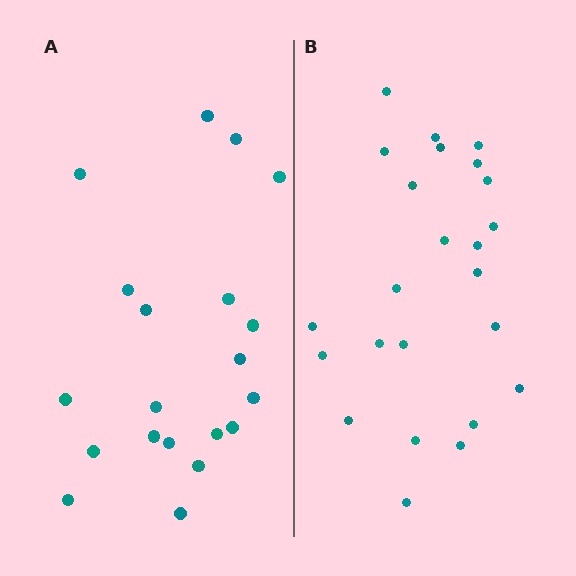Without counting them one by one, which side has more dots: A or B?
Region B (the right region) has more dots.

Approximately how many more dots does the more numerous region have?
Region B has about 4 more dots than region A.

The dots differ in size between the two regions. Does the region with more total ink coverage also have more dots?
No. Region A has more total ink coverage because its dots are larger, but region B actually contains more individual dots. Total area can be misleading — the number of items is what matters here.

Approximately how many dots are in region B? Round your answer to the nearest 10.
About 20 dots. (The exact count is 24, which rounds to 20.)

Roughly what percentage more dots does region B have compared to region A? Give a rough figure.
About 20% more.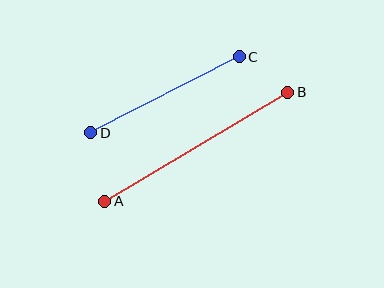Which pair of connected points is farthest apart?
Points A and B are farthest apart.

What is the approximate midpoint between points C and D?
The midpoint is at approximately (165, 95) pixels.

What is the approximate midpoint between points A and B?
The midpoint is at approximately (196, 147) pixels.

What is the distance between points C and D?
The distance is approximately 167 pixels.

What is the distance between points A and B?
The distance is approximately 213 pixels.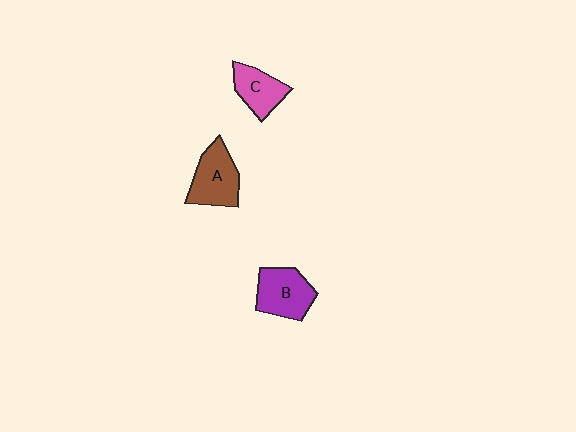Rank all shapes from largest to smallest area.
From largest to smallest: A (brown), B (purple), C (pink).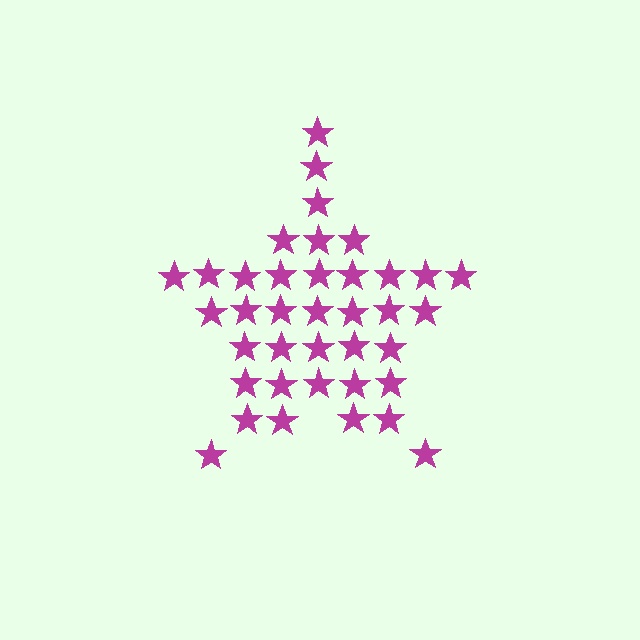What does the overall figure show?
The overall figure shows a star.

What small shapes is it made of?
It is made of small stars.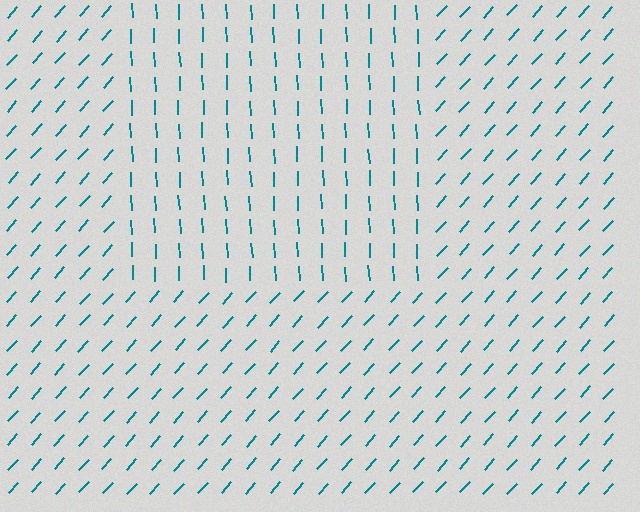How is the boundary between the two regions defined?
The boundary is defined purely by a change in line orientation (approximately 45 degrees difference). All lines are the same color and thickness.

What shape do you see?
I see a rectangle.